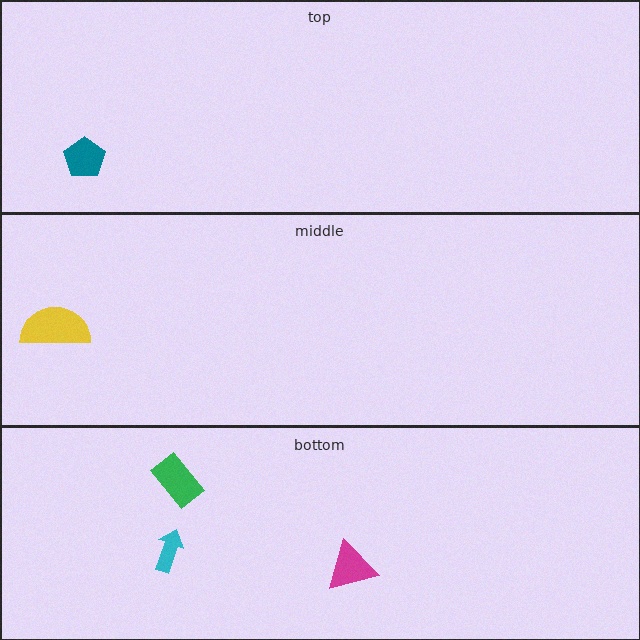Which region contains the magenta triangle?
The bottom region.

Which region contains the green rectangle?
The bottom region.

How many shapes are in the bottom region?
3.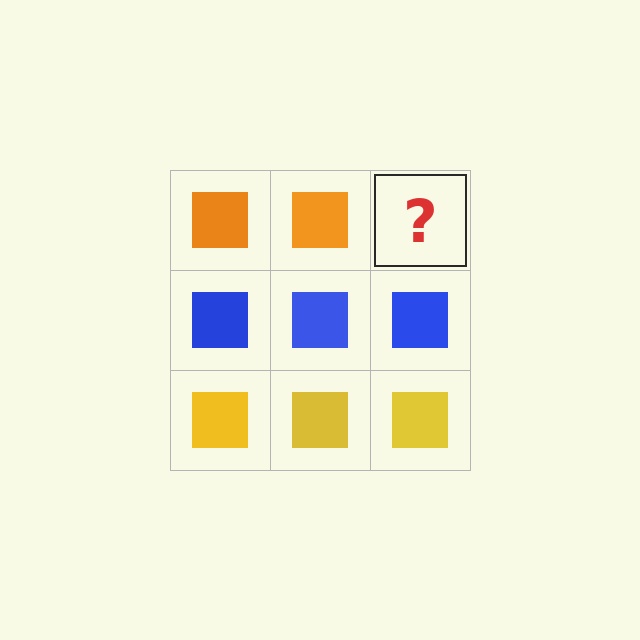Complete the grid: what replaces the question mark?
The question mark should be replaced with an orange square.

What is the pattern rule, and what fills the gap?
The rule is that each row has a consistent color. The gap should be filled with an orange square.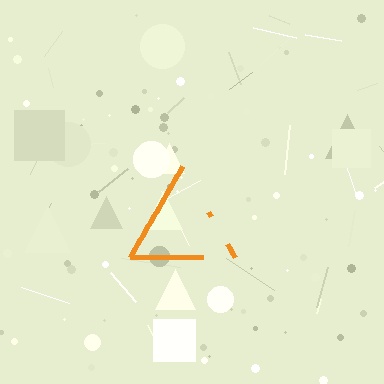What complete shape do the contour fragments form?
The contour fragments form a triangle.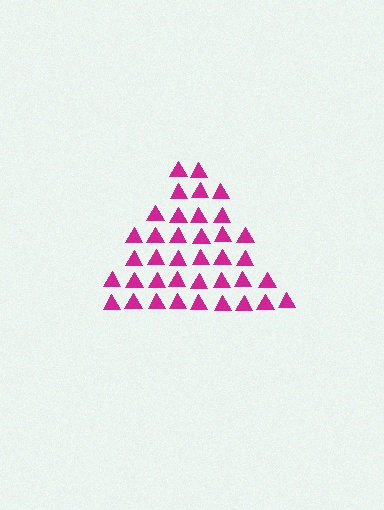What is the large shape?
The large shape is a triangle.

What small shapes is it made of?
It is made of small triangles.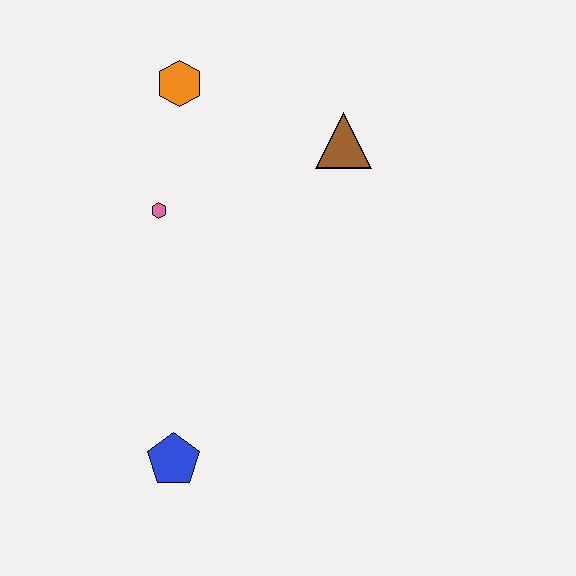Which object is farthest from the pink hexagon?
The blue pentagon is farthest from the pink hexagon.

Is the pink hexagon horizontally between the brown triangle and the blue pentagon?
No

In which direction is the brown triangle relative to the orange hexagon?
The brown triangle is to the right of the orange hexagon.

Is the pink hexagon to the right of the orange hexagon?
No